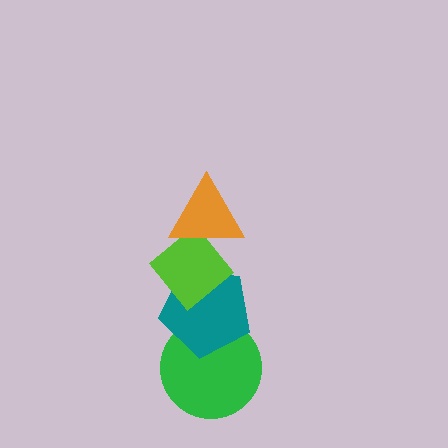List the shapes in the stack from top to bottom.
From top to bottom: the orange triangle, the lime diamond, the teal pentagon, the green circle.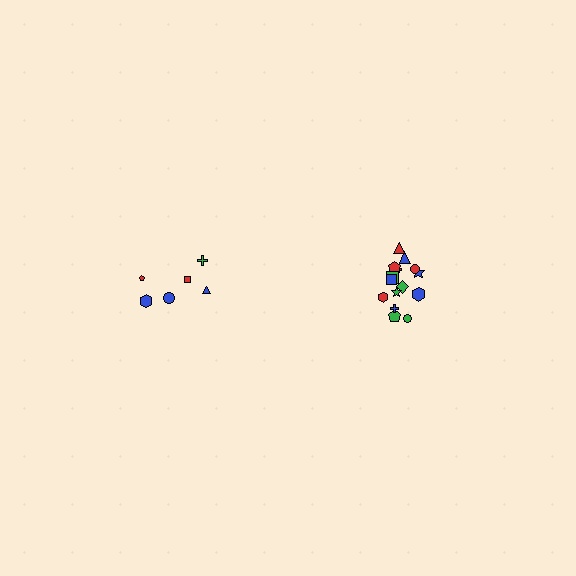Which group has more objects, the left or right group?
The right group.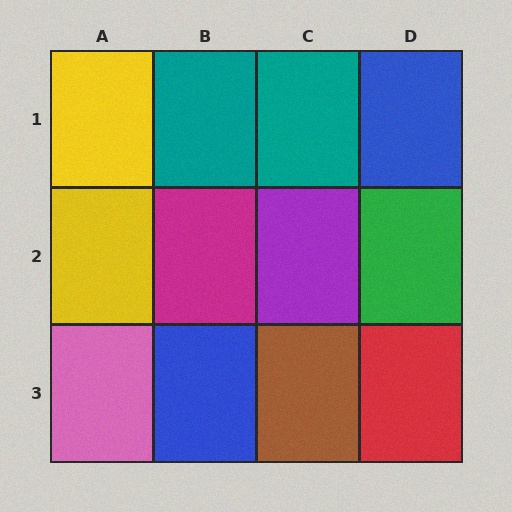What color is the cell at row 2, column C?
Purple.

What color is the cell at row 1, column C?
Teal.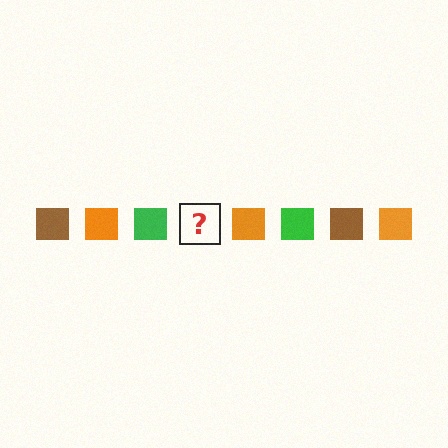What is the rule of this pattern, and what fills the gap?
The rule is that the pattern cycles through brown, orange, green squares. The gap should be filled with a brown square.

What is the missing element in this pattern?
The missing element is a brown square.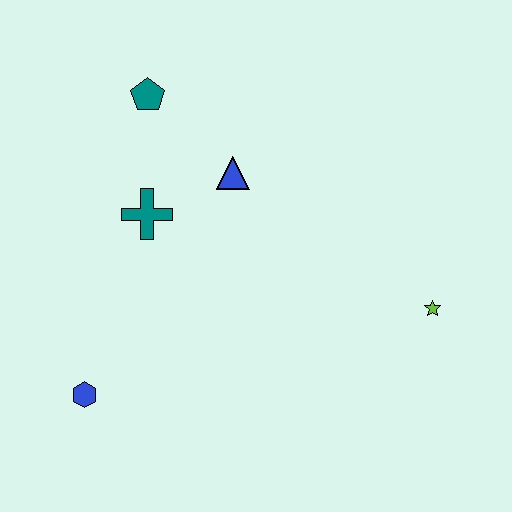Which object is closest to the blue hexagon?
The teal cross is closest to the blue hexagon.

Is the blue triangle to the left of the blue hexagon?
No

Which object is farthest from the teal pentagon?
The lime star is farthest from the teal pentagon.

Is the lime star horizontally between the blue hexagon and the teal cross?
No